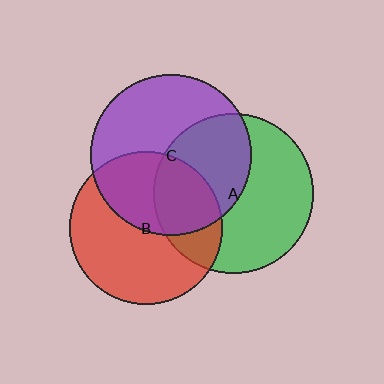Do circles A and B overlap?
Yes.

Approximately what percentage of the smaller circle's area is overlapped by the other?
Approximately 30%.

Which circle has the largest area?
Circle C (purple).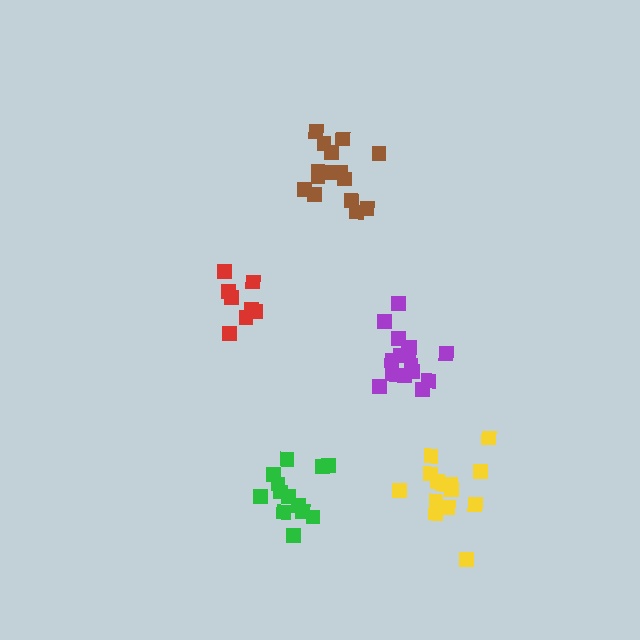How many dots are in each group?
Group 1: 15 dots, Group 2: 13 dots, Group 3: 16 dots, Group 4: 15 dots, Group 5: 10 dots (69 total).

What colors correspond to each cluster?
The clusters are colored: brown, green, purple, yellow, red.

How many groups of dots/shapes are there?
There are 5 groups.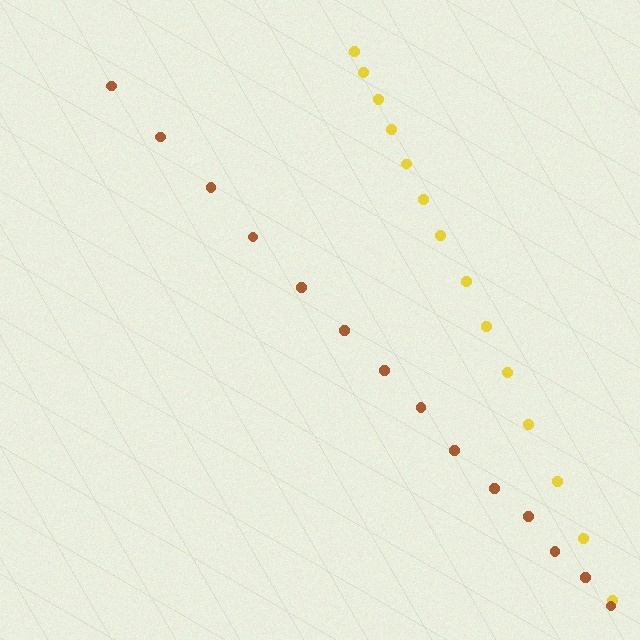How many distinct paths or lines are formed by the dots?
There are 2 distinct paths.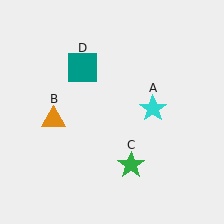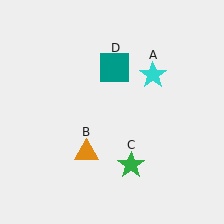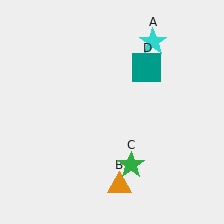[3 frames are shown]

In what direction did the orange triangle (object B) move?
The orange triangle (object B) moved down and to the right.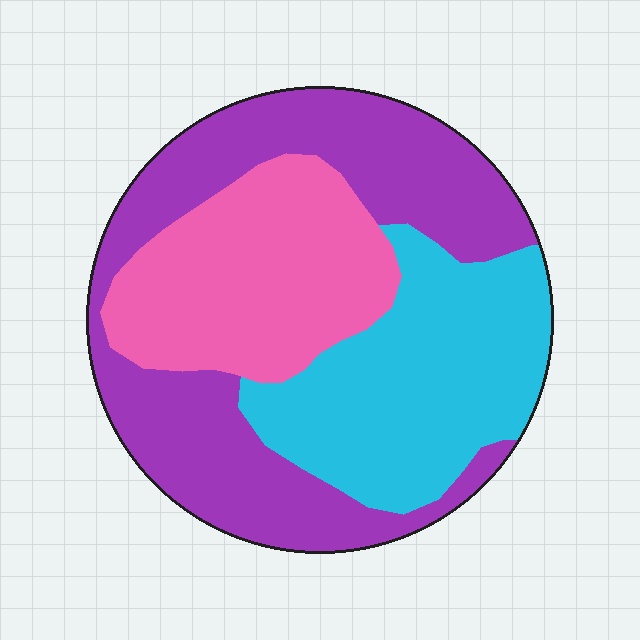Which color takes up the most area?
Purple, at roughly 45%.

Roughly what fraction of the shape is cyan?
Cyan takes up about one third (1/3) of the shape.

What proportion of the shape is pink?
Pink takes up about one quarter (1/4) of the shape.